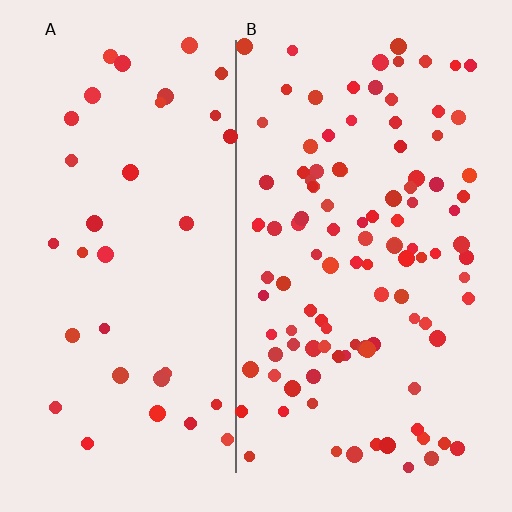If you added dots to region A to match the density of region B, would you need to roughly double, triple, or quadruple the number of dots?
Approximately triple.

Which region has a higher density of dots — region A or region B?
B (the right).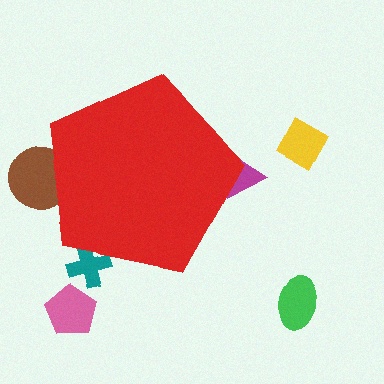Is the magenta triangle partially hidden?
Yes, the magenta triangle is partially hidden behind the red pentagon.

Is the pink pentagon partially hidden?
No, the pink pentagon is fully visible.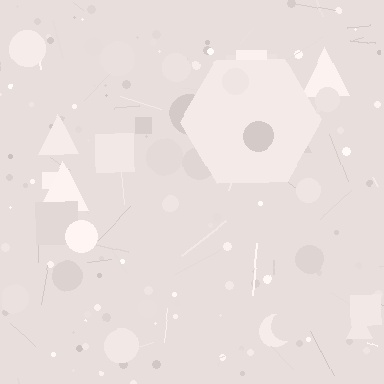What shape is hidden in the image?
A hexagon is hidden in the image.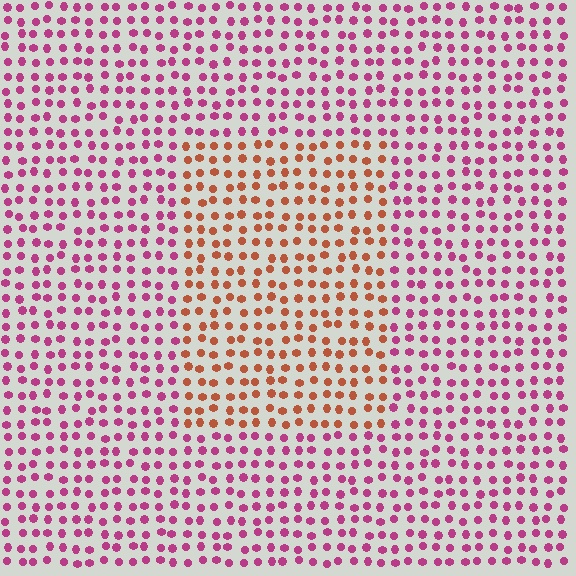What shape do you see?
I see a rectangle.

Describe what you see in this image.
The image is filled with small magenta elements in a uniform arrangement. A rectangle-shaped region is visible where the elements are tinted to a slightly different hue, forming a subtle color boundary.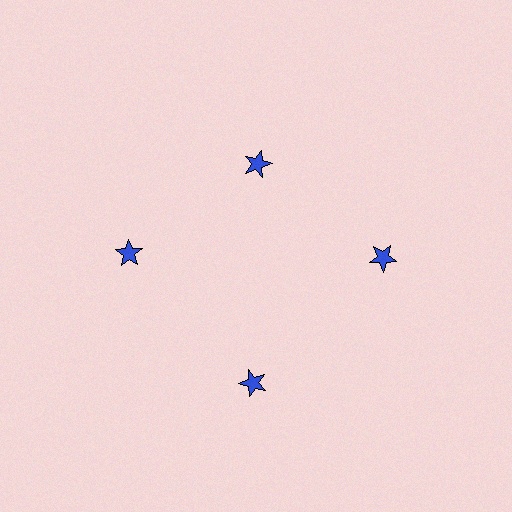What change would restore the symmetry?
The symmetry would be restored by moving it outward, back onto the ring so that all 4 stars sit at equal angles and equal distance from the center.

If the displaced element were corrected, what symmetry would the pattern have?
It would have 4-fold rotational symmetry — the pattern would map onto itself every 90 degrees.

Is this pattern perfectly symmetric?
No. The 4 blue stars are arranged in a ring, but one element near the 12 o'clock position is pulled inward toward the center, breaking the 4-fold rotational symmetry.